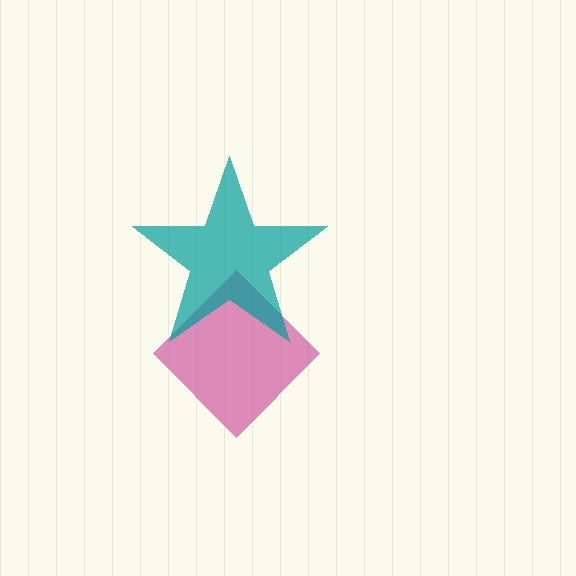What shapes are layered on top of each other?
The layered shapes are: a magenta diamond, a teal star.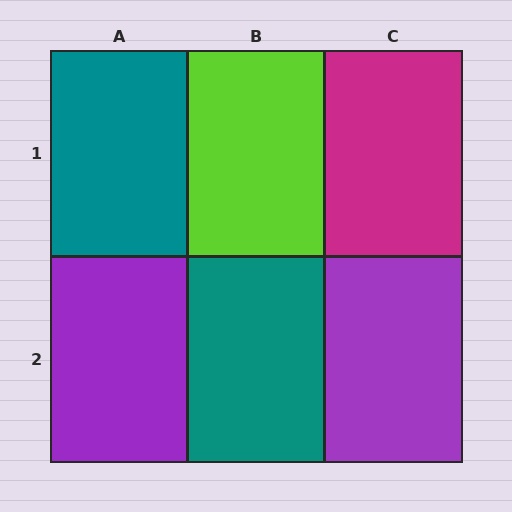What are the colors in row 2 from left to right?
Purple, teal, purple.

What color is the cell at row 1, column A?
Teal.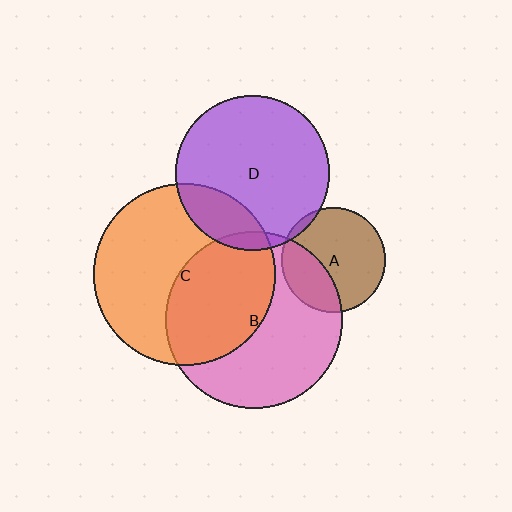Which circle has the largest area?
Circle C (orange).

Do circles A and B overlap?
Yes.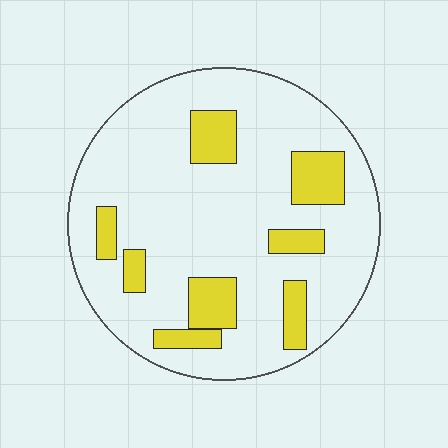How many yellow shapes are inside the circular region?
8.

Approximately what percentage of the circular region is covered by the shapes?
Approximately 20%.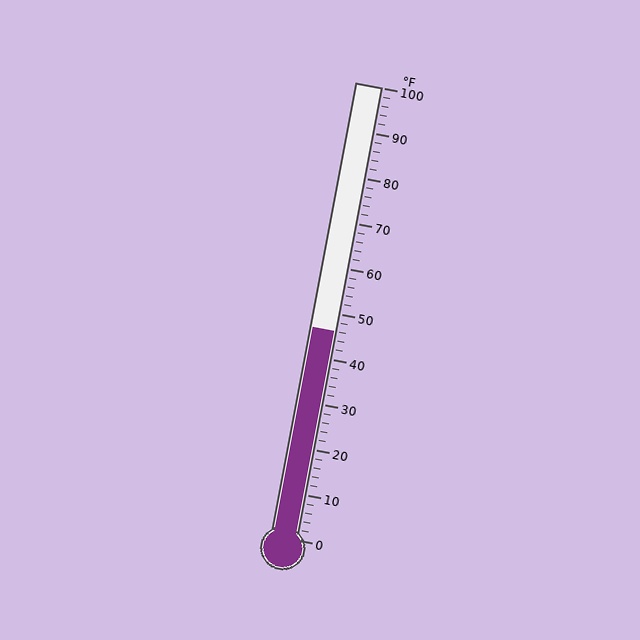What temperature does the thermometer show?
The thermometer shows approximately 46°F.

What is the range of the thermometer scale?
The thermometer scale ranges from 0°F to 100°F.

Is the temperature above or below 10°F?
The temperature is above 10°F.